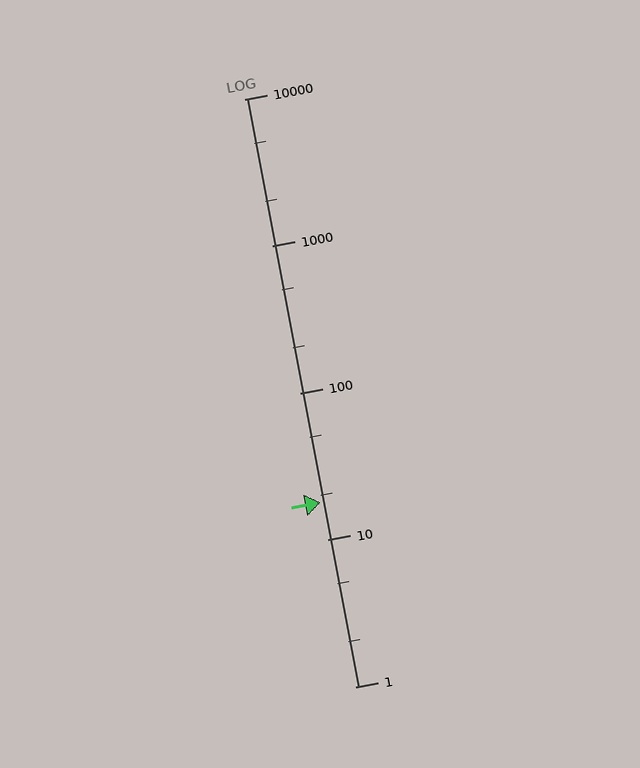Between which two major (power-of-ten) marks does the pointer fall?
The pointer is between 10 and 100.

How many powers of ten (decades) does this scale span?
The scale spans 4 decades, from 1 to 10000.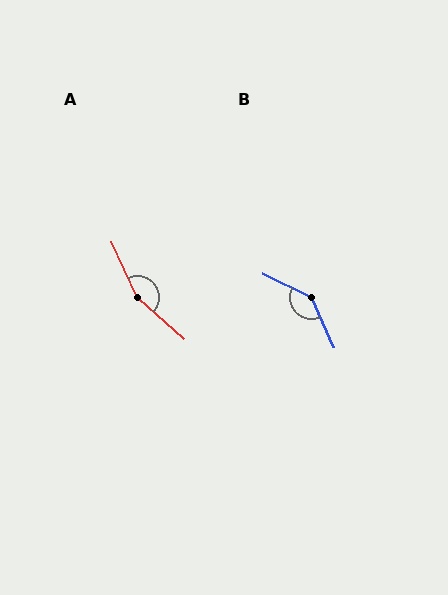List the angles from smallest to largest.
B (140°), A (155°).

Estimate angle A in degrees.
Approximately 155 degrees.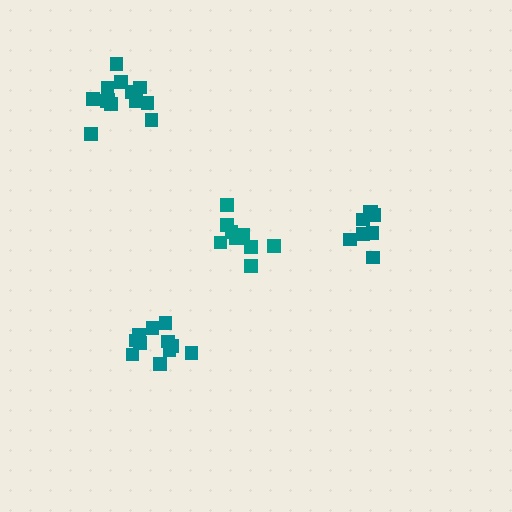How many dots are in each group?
Group 1: 11 dots, Group 2: 13 dots, Group 3: 10 dots, Group 4: 8 dots (42 total).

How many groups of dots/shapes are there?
There are 4 groups.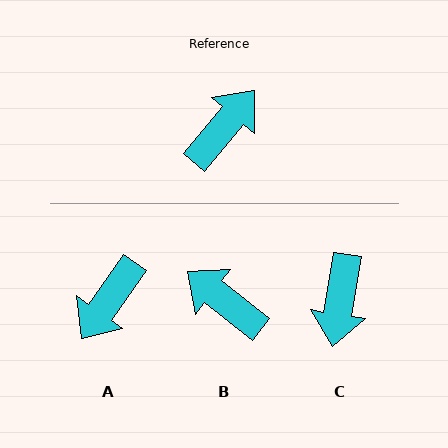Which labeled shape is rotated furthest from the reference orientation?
A, about 175 degrees away.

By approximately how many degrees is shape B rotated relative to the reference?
Approximately 92 degrees counter-clockwise.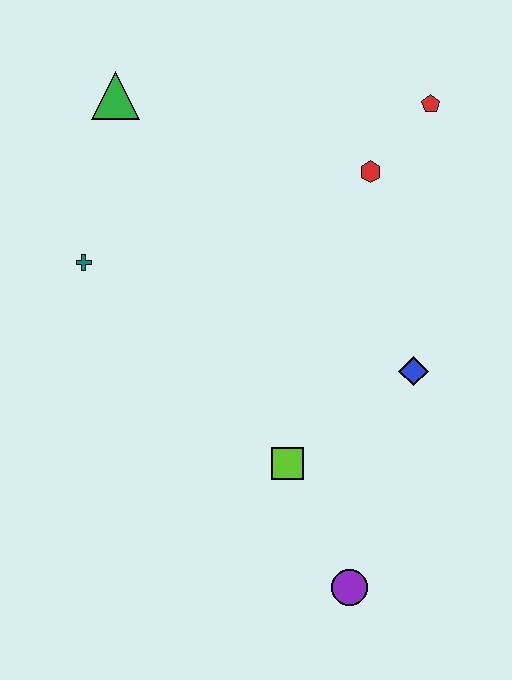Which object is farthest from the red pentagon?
The purple circle is farthest from the red pentagon.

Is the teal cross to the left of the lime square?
Yes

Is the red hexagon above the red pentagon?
No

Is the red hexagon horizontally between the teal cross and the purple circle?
No